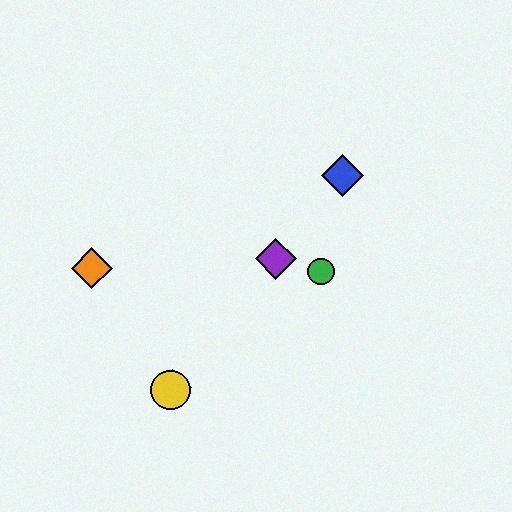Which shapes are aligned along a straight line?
The red diamond, the blue diamond, the yellow circle, the purple diamond are aligned along a straight line.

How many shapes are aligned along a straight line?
4 shapes (the red diamond, the blue diamond, the yellow circle, the purple diamond) are aligned along a straight line.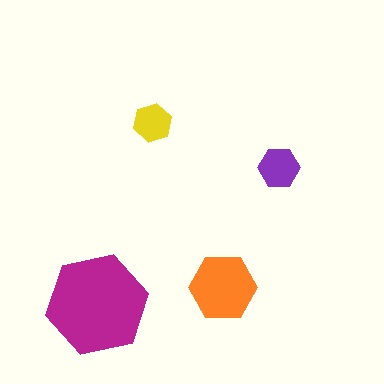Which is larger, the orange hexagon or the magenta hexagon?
The magenta one.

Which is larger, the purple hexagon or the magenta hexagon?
The magenta one.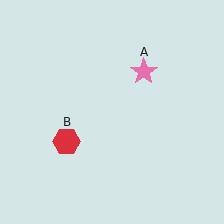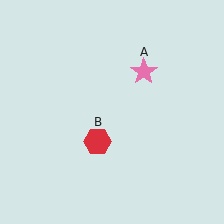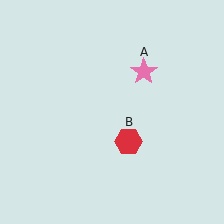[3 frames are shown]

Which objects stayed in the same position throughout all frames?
Pink star (object A) remained stationary.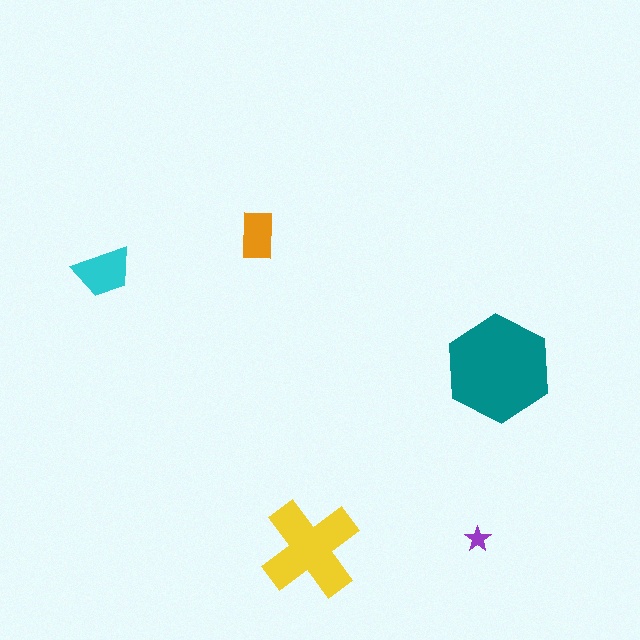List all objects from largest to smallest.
The teal hexagon, the yellow cross, the cyan trapezoid, the orange rectangle, the purple star.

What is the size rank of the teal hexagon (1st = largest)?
1st.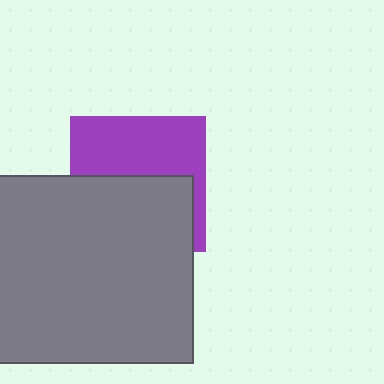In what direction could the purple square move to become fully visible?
The purple square could move up. That would shift it out from behind the gray rectangle entirely.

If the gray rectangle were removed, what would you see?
You would see the complete purple square.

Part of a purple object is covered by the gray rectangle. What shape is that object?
It is a square.